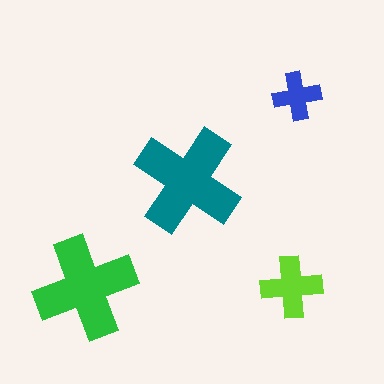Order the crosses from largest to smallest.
the teal one, the green one, the lime one, the blue one.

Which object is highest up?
The blue cross is topmost.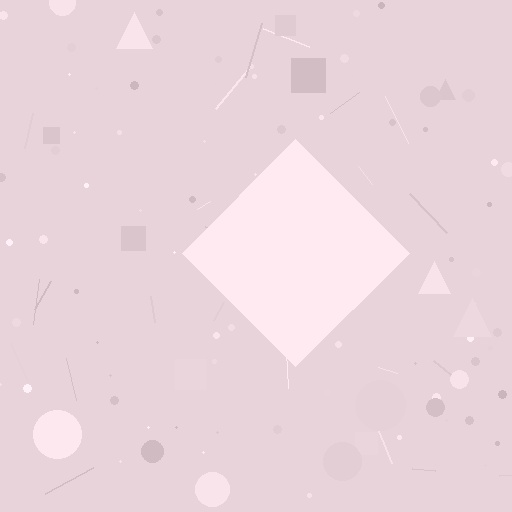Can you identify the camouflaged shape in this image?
The camouflaged shape is a diamond.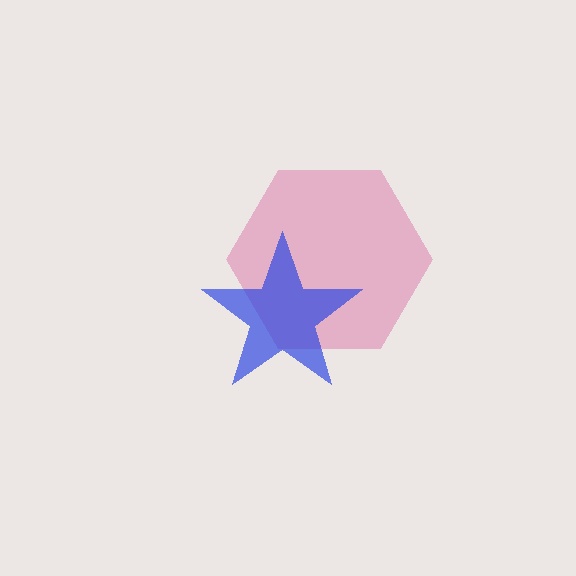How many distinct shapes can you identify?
There are 2 distinct shapes: a pink hexagon, a blue star.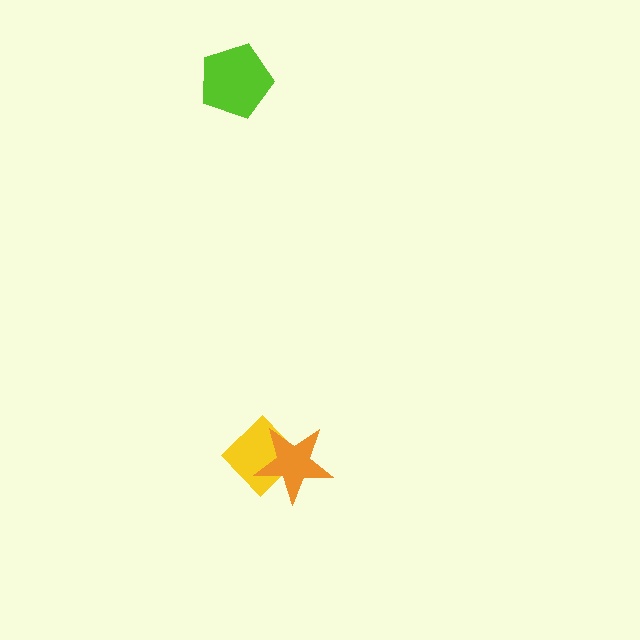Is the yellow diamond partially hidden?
Yes, it is partially covered by another shape.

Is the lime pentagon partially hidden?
No, no other shape covers it.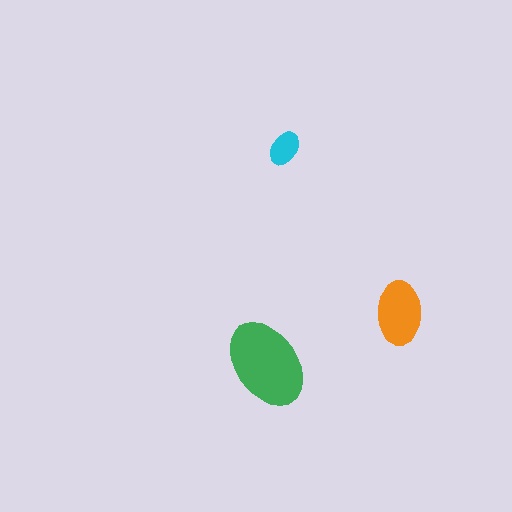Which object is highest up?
The cyan ellipse is topmost.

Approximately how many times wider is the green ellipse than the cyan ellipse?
About 2.5 times wider.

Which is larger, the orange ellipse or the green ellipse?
The green one.